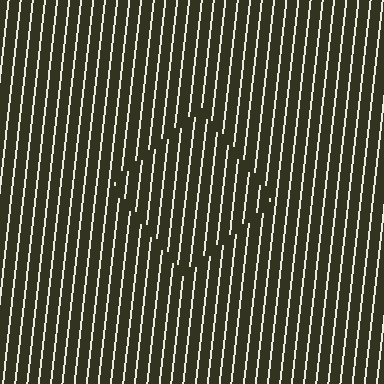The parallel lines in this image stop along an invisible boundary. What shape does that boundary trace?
An illusory square. The interior of the shape contains the same grating, shifted by half a period — the contour is defined by the phase discontinuity where line-ends from the inner and outer gratings abut.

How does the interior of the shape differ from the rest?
The interior of the shape contains the same grating, shifted by half a period — the contour is defined by the phase discontinuity where line-ends from the inner and outer gratings abut.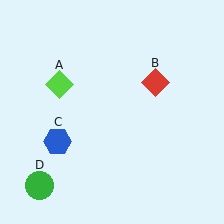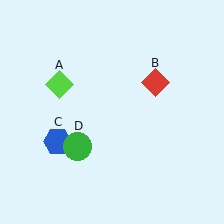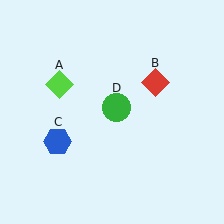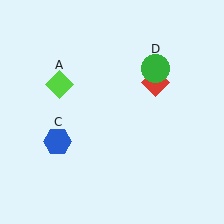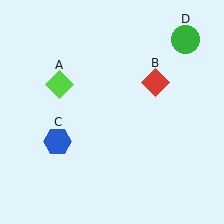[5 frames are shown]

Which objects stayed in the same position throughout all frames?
Lime diamond (object A) and red diamond (object B) and blue hexagon (object C) remained stationary.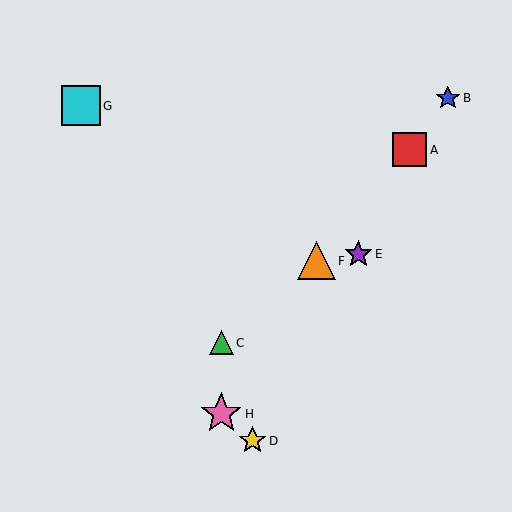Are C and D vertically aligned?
No, C is at x≈221 and D is at x≈252.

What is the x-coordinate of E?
Object E is at x≈358.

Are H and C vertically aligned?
Yes, both are at x≈221.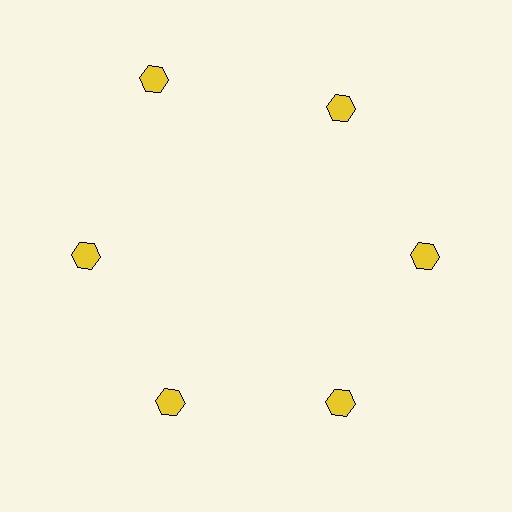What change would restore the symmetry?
The symmetry would be restored by moving it inward, back onto the ring so that all 6 hexagons sit at equal angles and equal distance from the center.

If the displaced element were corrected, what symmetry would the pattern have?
It would have 6-fold rotational symmetry — the pattern would map onto itself every 60 degrees.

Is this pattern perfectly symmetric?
No. The 6 yellow hexagons are arranged in a ring, but one element near the 11 o'clock position is pushed outward from the center, breaking the 6-fold rotational symmetry.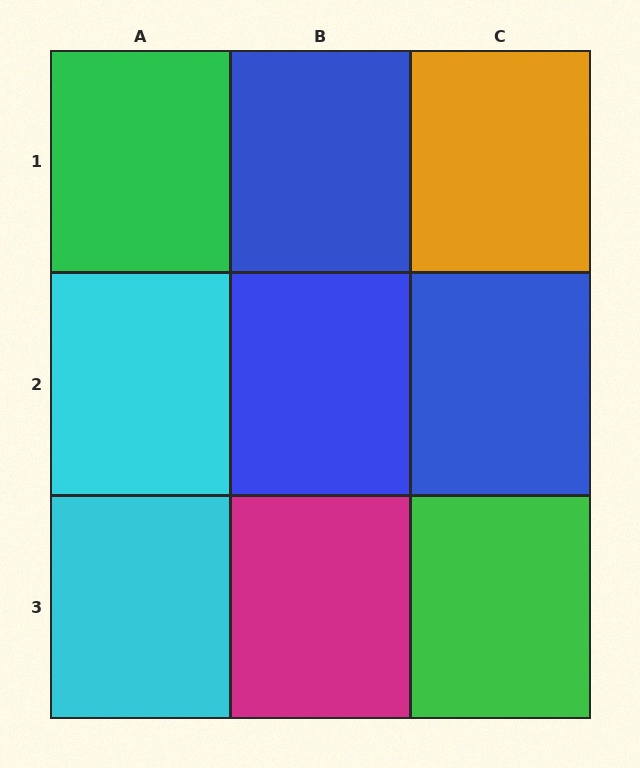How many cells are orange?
1 cell is orange.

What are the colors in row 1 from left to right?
Green, blue, orange.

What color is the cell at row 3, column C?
Green.